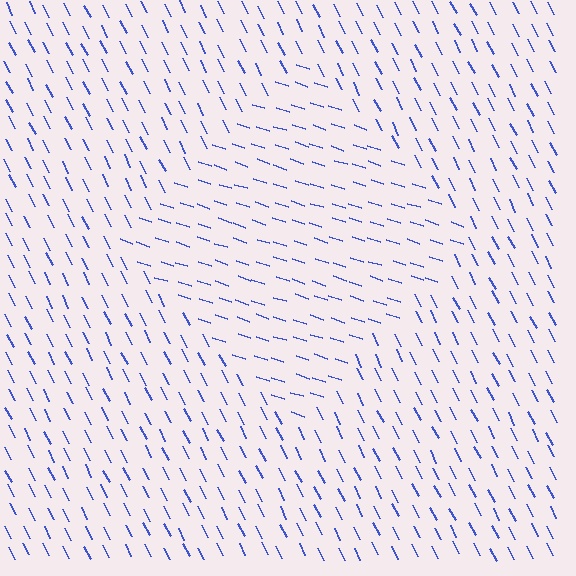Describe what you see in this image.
The image is filled with small blue line segments. A diamond region in the image has lines oriented differently from the surrounding lines, creating a visible texture boundary.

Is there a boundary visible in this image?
Yes, there is a texture boundary formed by a change in line orientation.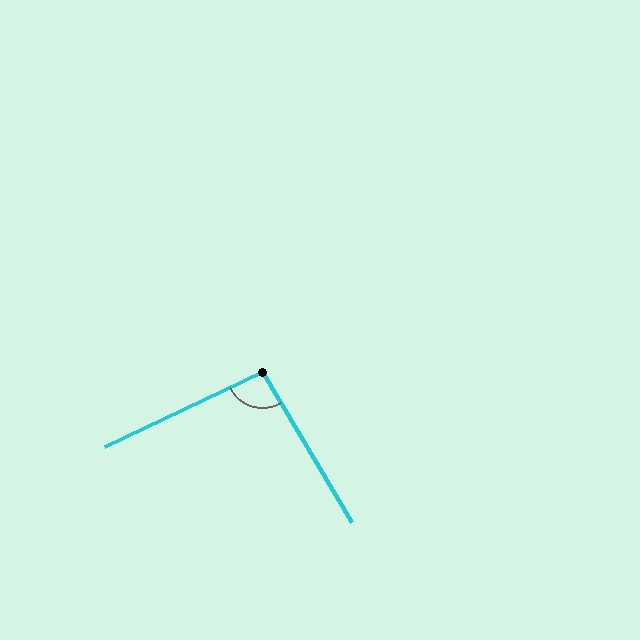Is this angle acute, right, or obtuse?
It is obtuse.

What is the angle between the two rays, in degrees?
Approximately 95 degrees.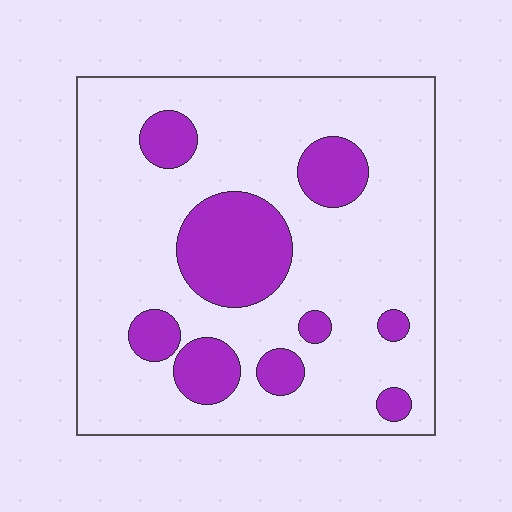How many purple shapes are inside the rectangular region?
9.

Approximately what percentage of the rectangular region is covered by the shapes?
Approximately 20%.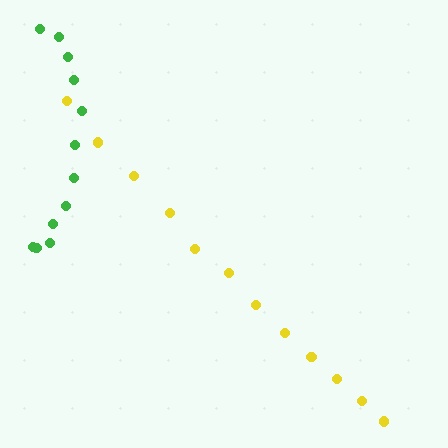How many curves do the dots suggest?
There are 2 distinct paths.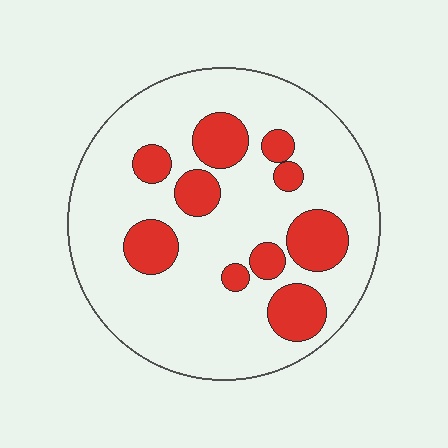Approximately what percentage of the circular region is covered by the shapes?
Approximately 20%.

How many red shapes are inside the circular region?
10.